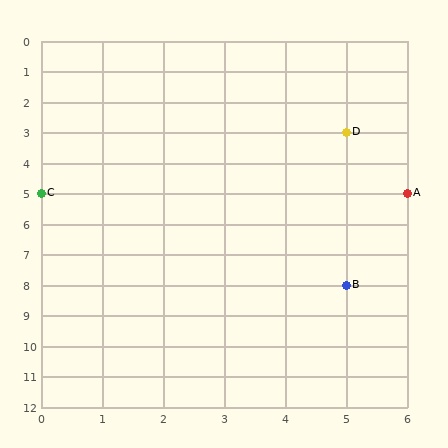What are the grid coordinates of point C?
Point C is at grid coordinates (0, 5).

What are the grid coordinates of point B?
Point B is at grid coordinates (5, 8).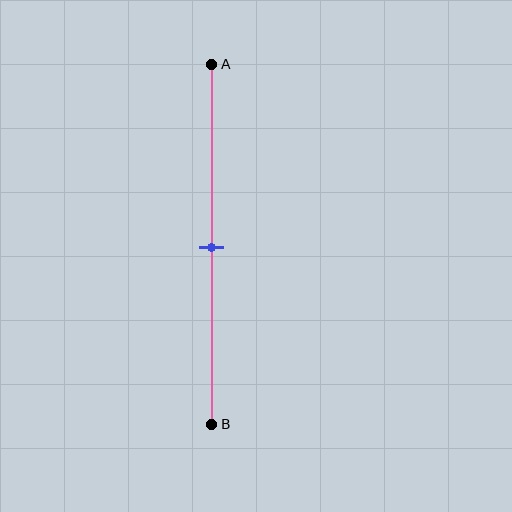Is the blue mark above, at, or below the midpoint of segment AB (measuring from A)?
The blue mark is approximately at the midpoint of segment AB.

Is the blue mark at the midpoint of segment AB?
Yes, the mark is approximately at the midpoint.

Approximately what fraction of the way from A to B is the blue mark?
The blue mark is approximately 50% of the way from A to B.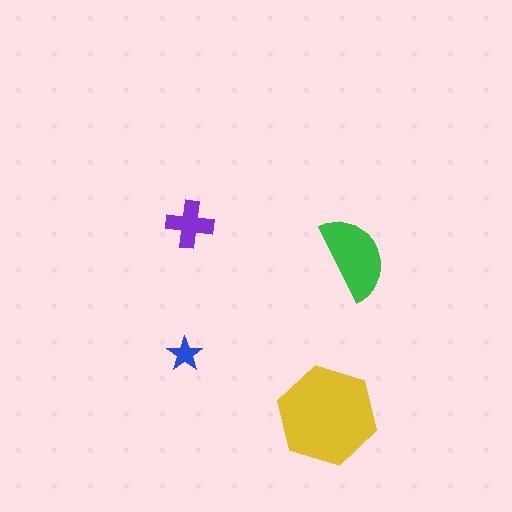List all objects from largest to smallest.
The yellow hexagon, the green semicircle, the purple cross, the blue star.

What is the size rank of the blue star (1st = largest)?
4th.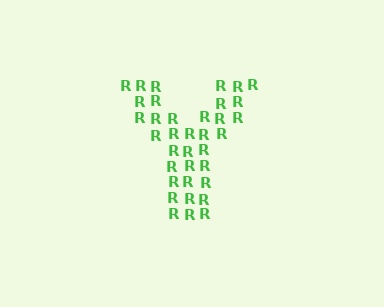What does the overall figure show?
The overall figure shows the letter Y.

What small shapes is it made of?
It is made of small letter R's.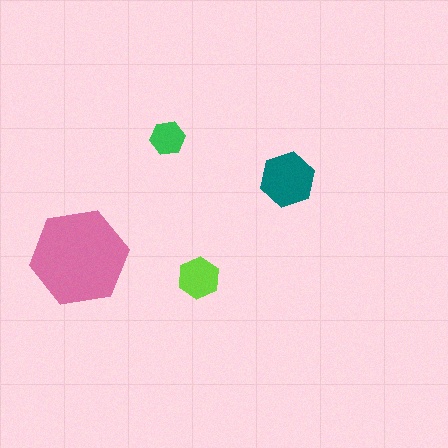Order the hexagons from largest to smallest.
the pink one, the teal one, the lime one, the green one.